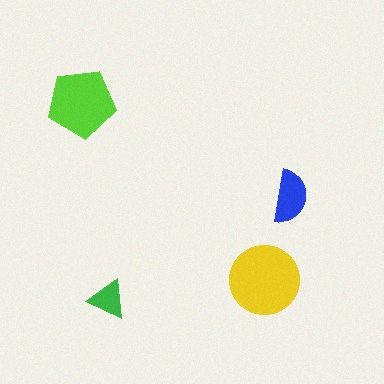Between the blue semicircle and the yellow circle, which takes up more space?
The yellow circle.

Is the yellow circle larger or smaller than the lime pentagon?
Larger.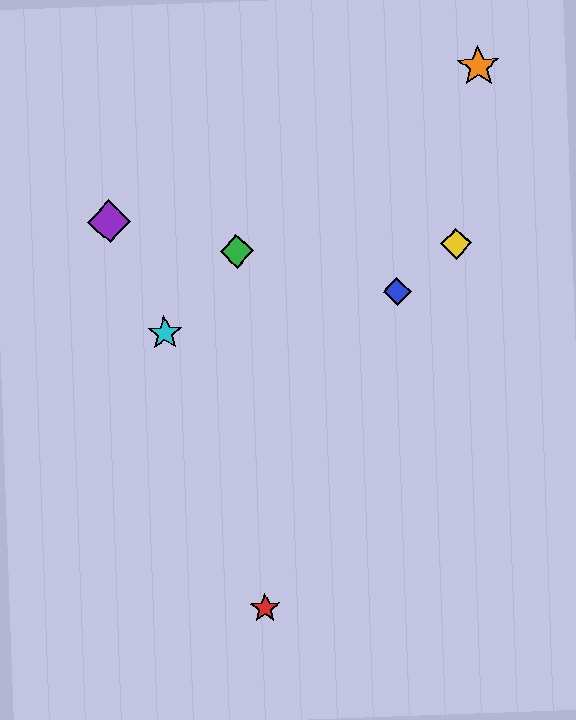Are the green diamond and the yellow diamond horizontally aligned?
Yes, both are at y≈251.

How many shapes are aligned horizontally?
2 shapes (the green diamond, the yellow diamond) are aligned horizontally.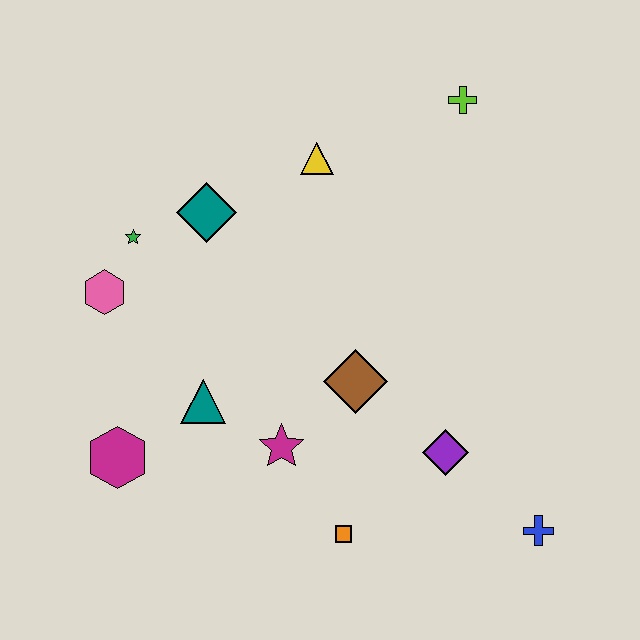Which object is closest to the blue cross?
The purple diamond is closest to the blue cross.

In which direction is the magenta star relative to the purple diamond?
The magenta star is to the left of the purple diamond.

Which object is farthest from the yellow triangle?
The blue cross is farthest from the yellow triangle.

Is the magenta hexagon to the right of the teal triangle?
No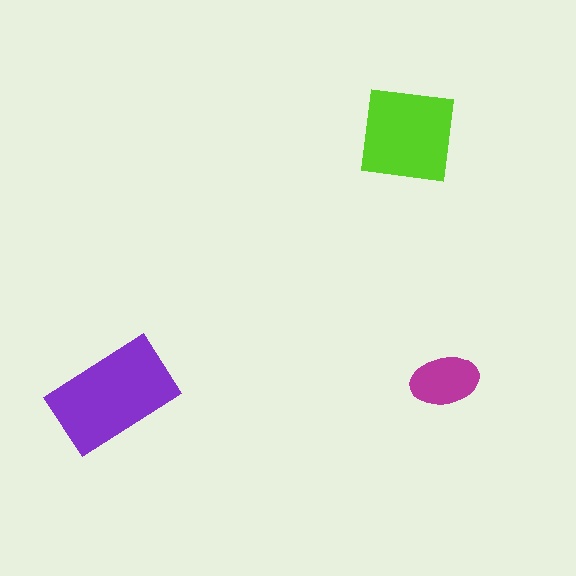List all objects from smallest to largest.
The magenta ellipse, the lime square, the purple rectangle.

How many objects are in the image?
There are 3 objects in the image.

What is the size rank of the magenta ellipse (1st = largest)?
3rd.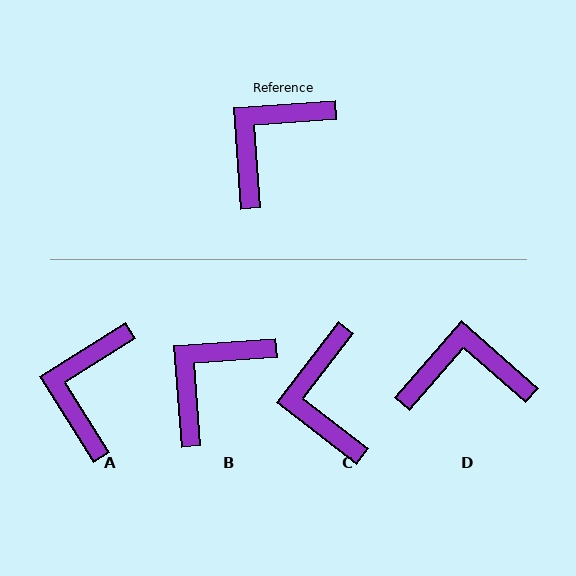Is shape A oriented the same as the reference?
No, it is off by about 28 degrees.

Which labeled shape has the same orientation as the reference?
B.